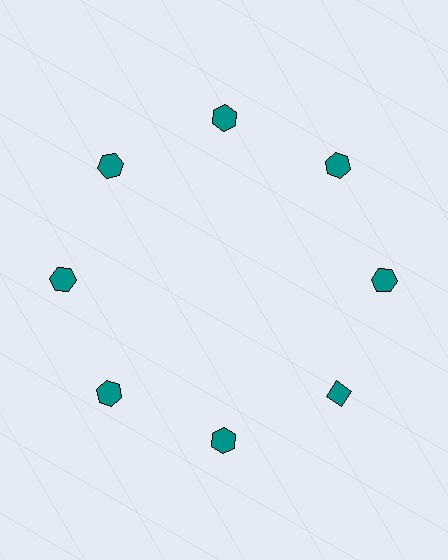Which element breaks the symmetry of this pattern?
The teal diamond at roughly the 4 o'clock position breaks the symmetry. All other shapes are teal hexagons.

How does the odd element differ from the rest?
It has a different shape: diamond instead of hexagon.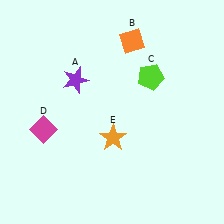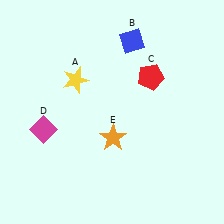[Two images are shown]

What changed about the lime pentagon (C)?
In Image 1, C is lime. In Image 2, it changed to red.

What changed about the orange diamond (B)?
In Image 1, B is orange. In Image 2, it changed to blue.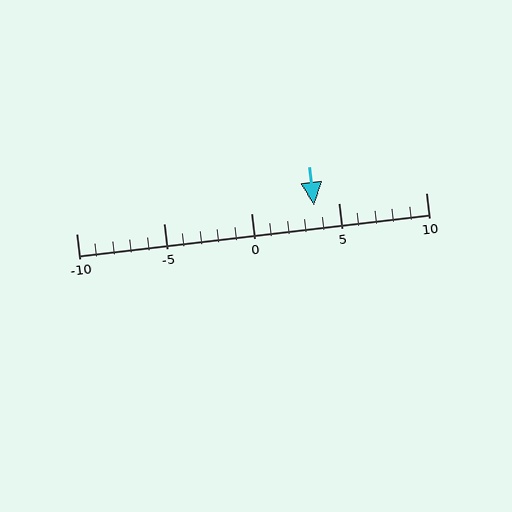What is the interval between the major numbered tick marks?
The major tick marks are spaced 5 units apart.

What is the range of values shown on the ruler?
The ruler shows values from -10 to 10.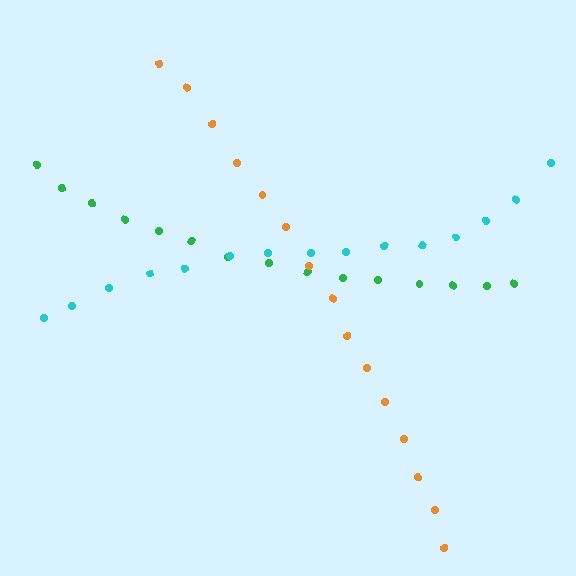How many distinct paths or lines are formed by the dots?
There are 3 distinct paths.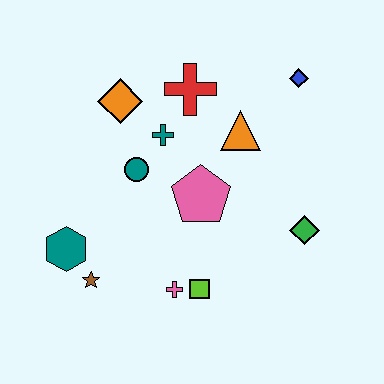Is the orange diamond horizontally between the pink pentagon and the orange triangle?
No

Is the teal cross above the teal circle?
Yes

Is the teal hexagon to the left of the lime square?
Yes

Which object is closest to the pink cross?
The lime square is closest to the pink cross.